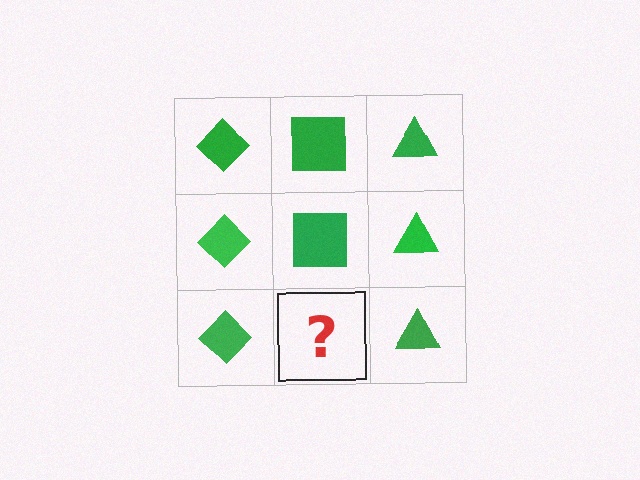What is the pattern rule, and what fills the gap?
The rule is that each column has a consistent shape. The gap should be filled with a green square.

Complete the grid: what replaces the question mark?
The question mark should be replaced with a green square.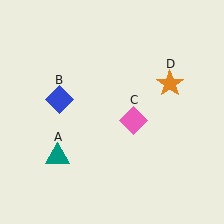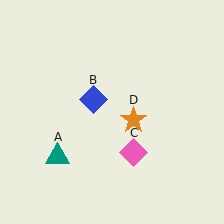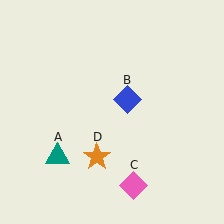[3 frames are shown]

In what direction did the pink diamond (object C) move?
The pink diamond (object C) moved down.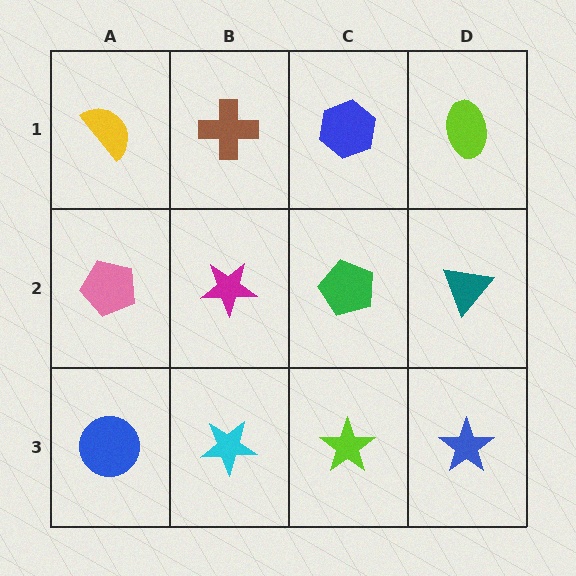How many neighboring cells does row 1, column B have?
3.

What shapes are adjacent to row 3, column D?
A teal triangle (row 2, column D), a lime star (row 3, column C).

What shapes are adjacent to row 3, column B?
A magenta star (row 2, column B), a blue circle (row 3, column A), a lime star (row 3, column C).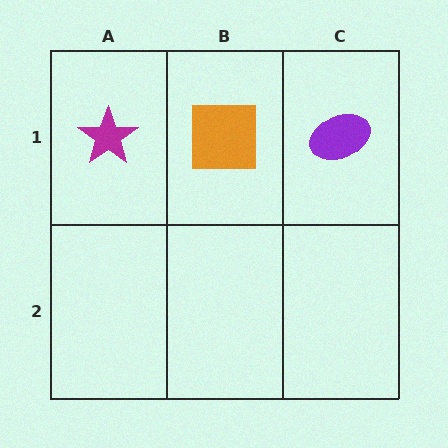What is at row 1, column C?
A purple ellipse.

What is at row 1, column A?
A magenta star.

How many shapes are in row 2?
0 shapes.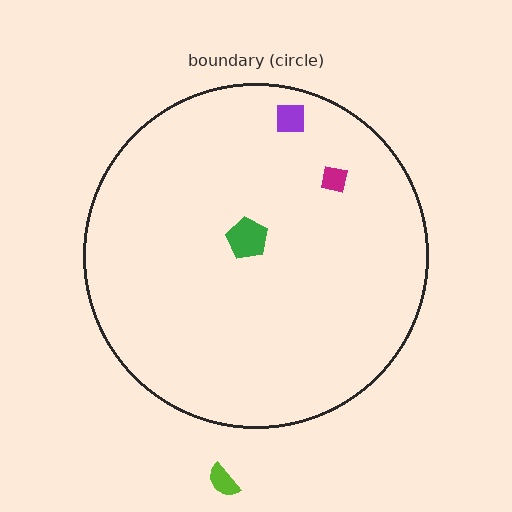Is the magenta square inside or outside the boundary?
Inside.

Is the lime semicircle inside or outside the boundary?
Outside.